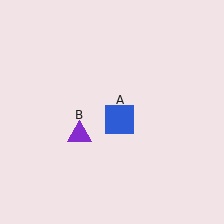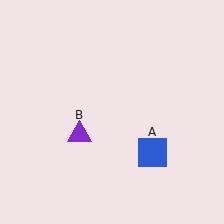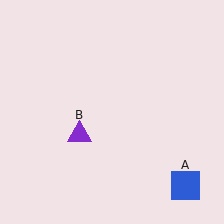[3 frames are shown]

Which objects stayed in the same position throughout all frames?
Purple triangle (object B) remained stationary.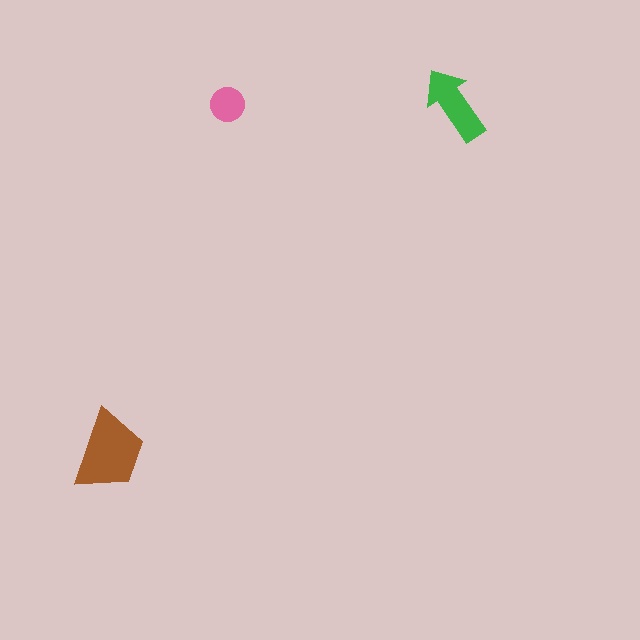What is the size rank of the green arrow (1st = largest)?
2nd.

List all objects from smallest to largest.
The pink circle, the green arrow, the brown trapezoid.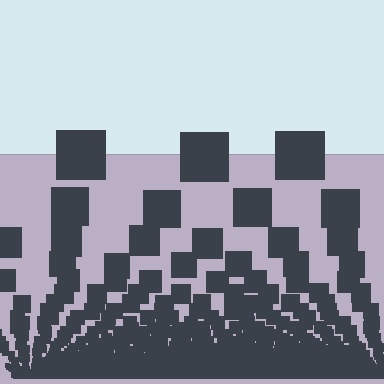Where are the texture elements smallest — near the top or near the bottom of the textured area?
Near the bottom.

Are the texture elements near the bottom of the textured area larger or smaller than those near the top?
Smaller. The gradient is inverted — elements near the bottom are smaller and denser.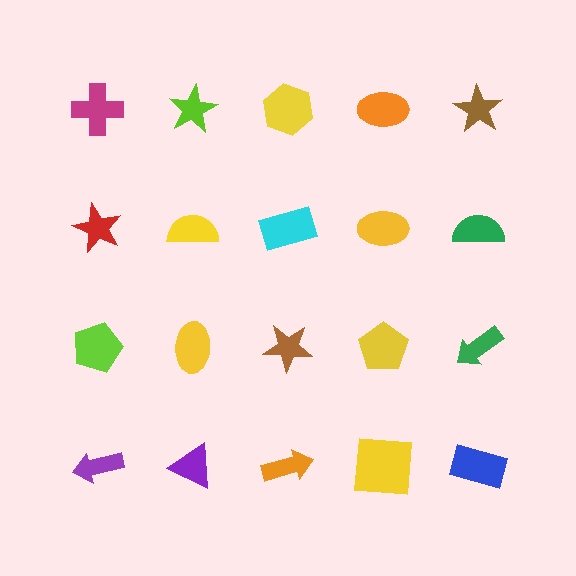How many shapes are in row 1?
5 shapes.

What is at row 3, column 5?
A green arrow.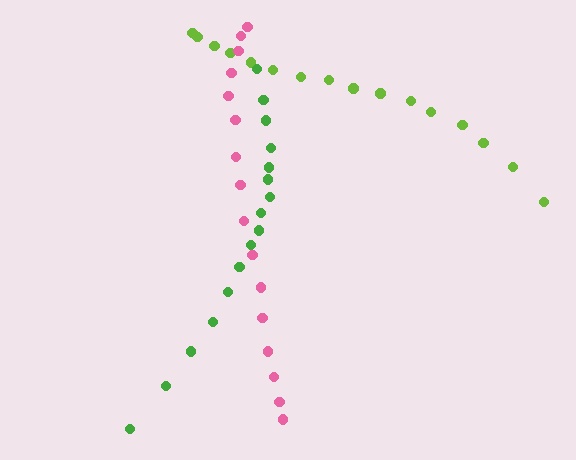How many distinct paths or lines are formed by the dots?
There are 3 distinct paths.